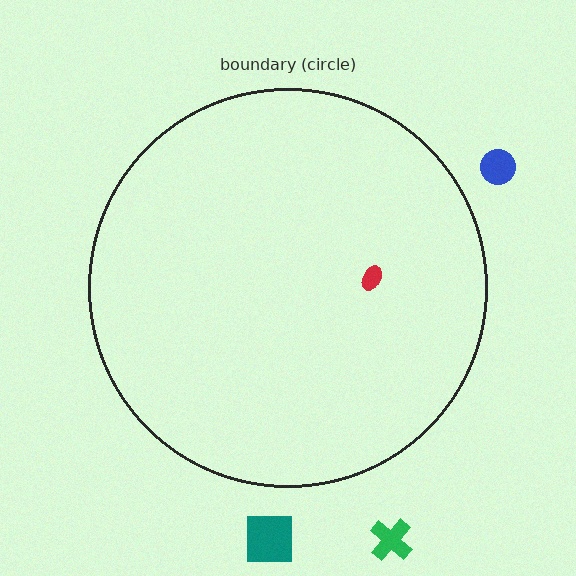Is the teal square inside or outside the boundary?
Outside.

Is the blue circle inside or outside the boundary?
Outside.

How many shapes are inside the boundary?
1 inside, 3 outside.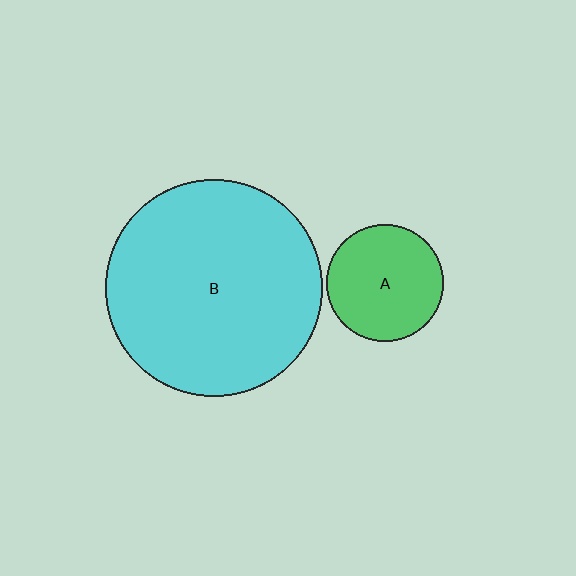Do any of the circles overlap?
No, none of the circles overlap.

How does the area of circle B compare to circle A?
Approximately 3.4 times.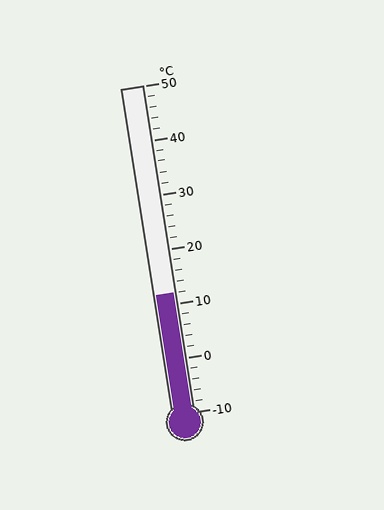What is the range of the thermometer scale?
The thermometer scale ranges from -10°C to 50°C.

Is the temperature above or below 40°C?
The temperature is below 40°C.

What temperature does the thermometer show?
The thermometer shows approximately 12°C.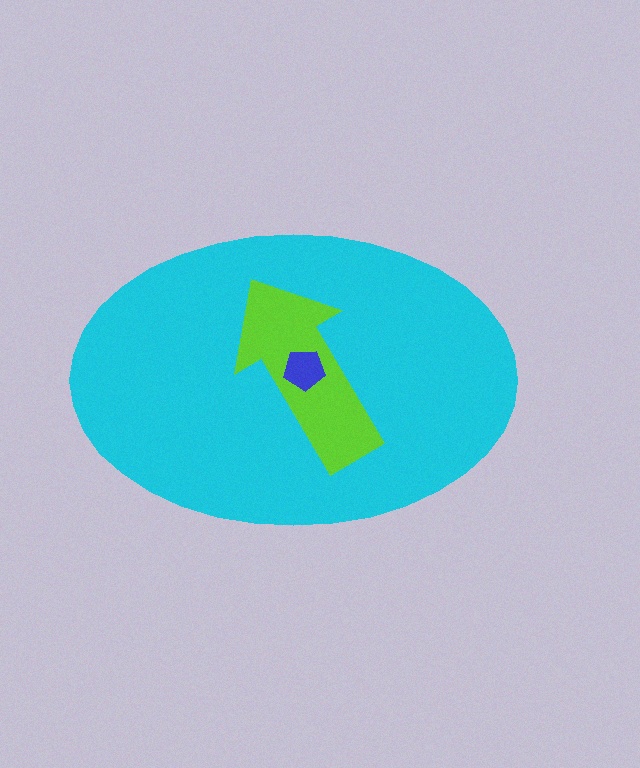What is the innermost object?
The blue pentagon.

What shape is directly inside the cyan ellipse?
The lime arrow.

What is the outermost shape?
The cyan ellipse.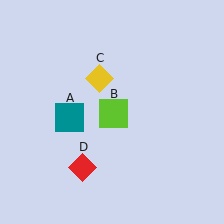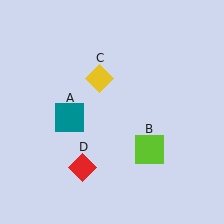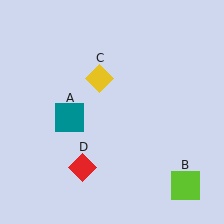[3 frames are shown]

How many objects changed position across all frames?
1 object changed position: lime square (object B).